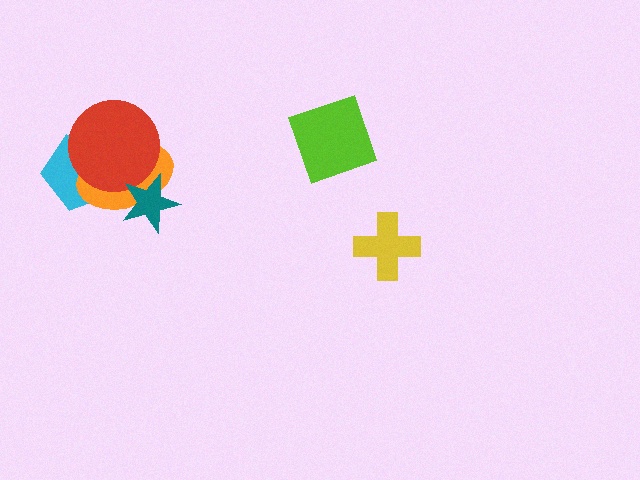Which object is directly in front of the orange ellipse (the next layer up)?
The red circle is directly in front of the orange ellipse.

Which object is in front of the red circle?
The teal star is in front of the red circle.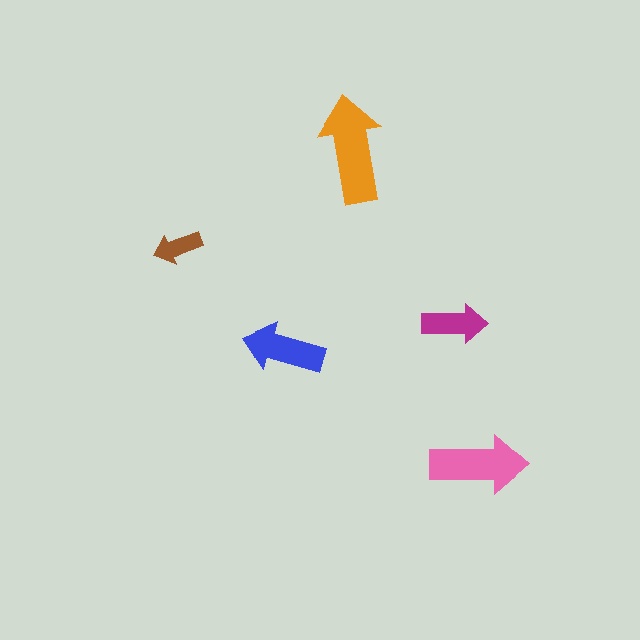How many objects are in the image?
There are 5 objects in the image.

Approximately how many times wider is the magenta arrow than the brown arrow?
About 1.5 times wider.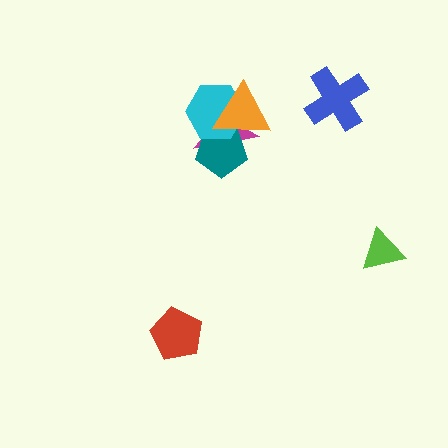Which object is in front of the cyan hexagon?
The orange triangle is in front of the cyan hexagon.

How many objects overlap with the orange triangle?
3 objects overlap with the orange triangle.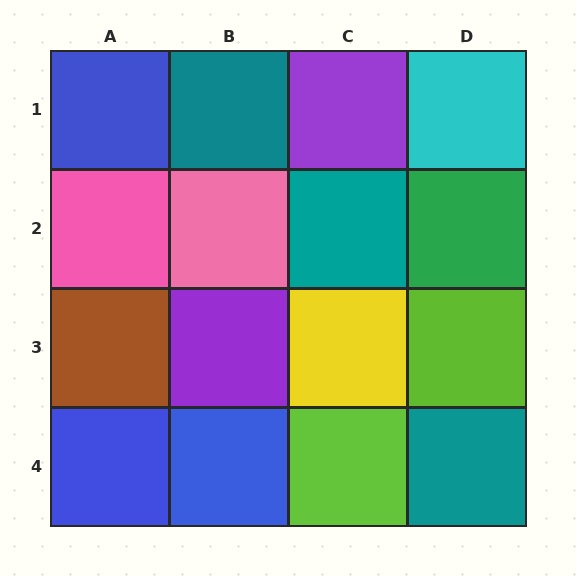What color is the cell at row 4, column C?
Lime.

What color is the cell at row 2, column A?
Pink.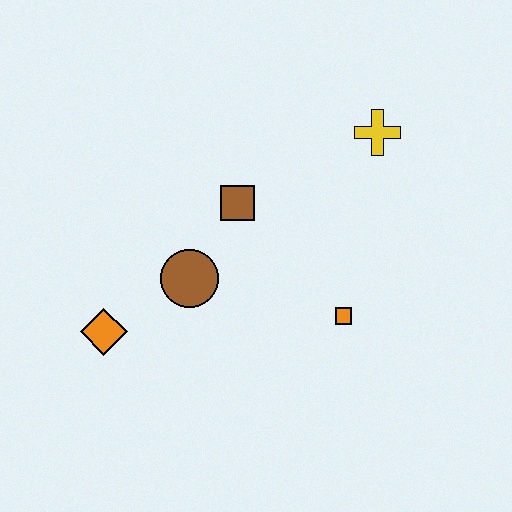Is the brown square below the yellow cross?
Yes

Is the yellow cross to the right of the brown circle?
Yes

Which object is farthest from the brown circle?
The yellow cross is farthest from the brown circle.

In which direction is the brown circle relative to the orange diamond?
The brown circle is to the right of the orange diamond.